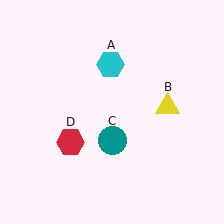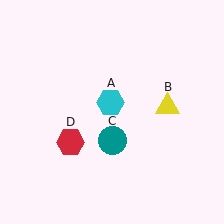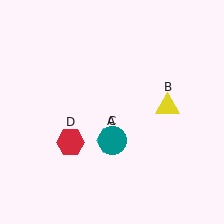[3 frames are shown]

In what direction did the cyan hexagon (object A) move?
The cyan hexagon (object A) moved down.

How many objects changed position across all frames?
1 object changed position: cyan hexagon (object A).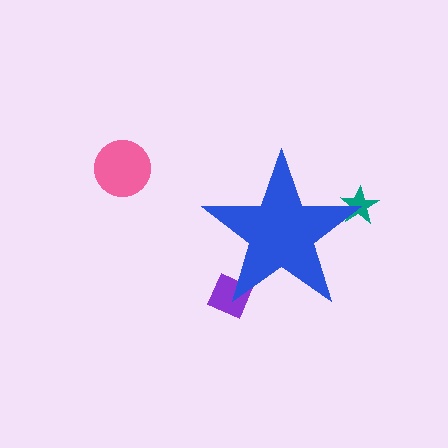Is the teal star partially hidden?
Yes, the teal star is partially hidden behind the blue star.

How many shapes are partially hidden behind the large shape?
2 shapes are partially hidden.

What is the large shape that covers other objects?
A blue star.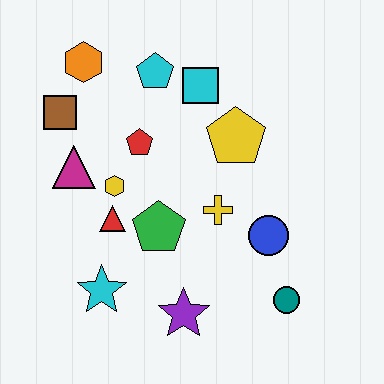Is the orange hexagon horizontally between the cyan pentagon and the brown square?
Yes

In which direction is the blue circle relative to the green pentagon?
The blue circle is to the right of the green pentagon.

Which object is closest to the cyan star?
The red triangle is closest to the cyan star.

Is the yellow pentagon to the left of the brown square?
No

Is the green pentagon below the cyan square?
Yes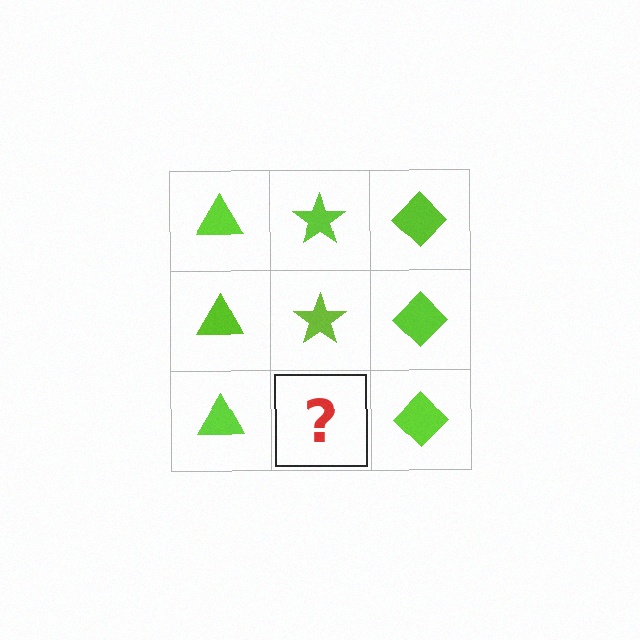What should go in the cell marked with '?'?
The missing cell should contain a lime star.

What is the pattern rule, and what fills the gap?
The rule is that each column has a consistent shape. The gap should be filled with a lime star.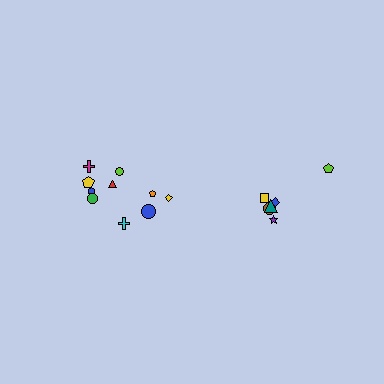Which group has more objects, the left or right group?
The left group.